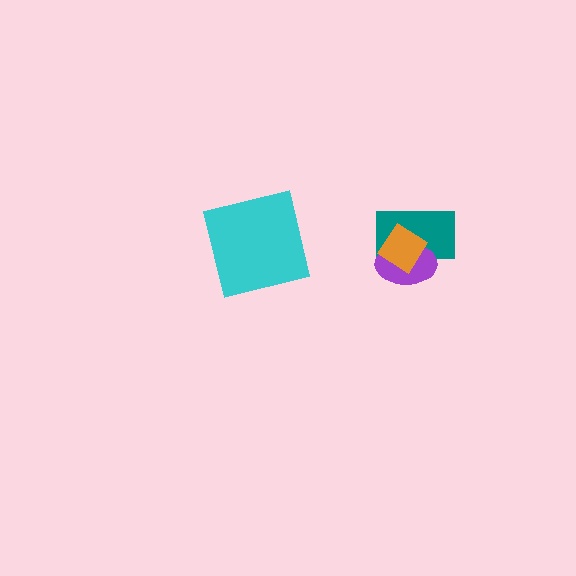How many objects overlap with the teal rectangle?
2 objects overlap with the teal rectangle.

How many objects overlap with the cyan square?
0 objects overlap with the cyan square.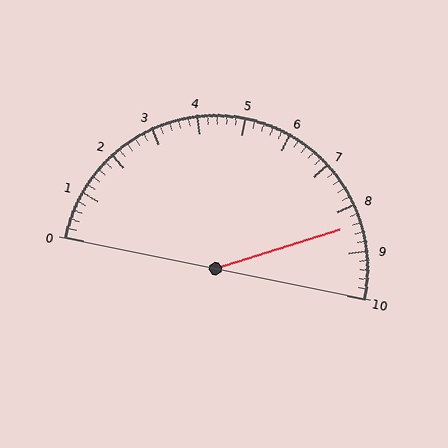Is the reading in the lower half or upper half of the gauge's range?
The reading is in the upper half of the range (0 to 10).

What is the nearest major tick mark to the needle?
The nearest major tick mark is 8.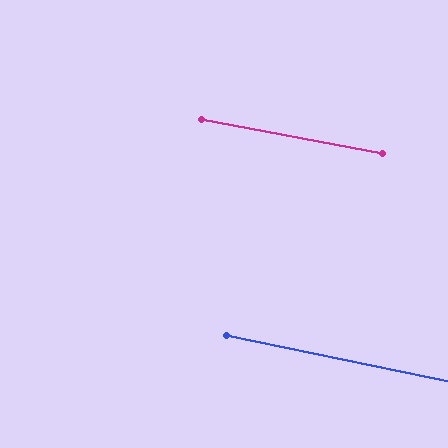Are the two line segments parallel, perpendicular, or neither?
Parallel — their directions differ by only 1.2°.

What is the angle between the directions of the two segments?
Approximately 1 degree.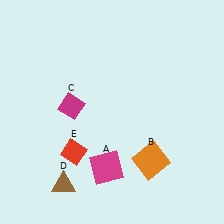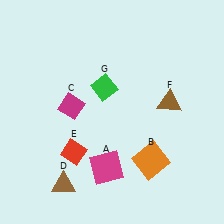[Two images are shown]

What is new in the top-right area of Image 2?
A brown triangle (F) was added in the top-right area of Image 2.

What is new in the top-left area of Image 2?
A green diamond (G) was added in the top-left area of Image 2.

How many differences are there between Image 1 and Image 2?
There are 2 differences between the two images.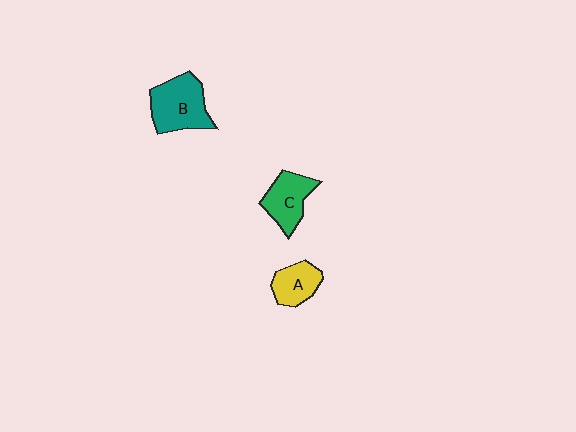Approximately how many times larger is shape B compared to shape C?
Approximately 1.3 times.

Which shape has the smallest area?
Shape A (yellow).